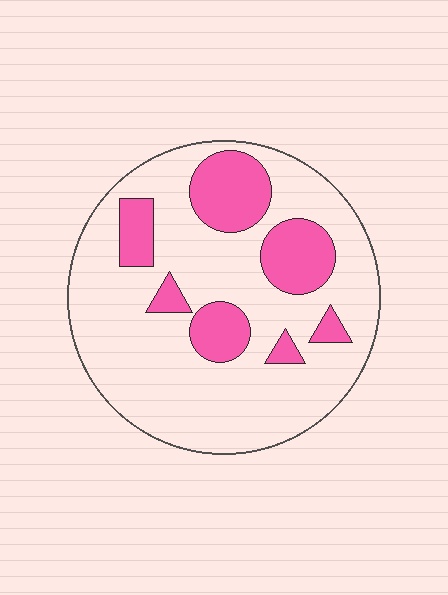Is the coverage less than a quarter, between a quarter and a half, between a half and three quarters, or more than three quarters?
Less than a quarter.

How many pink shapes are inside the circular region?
7.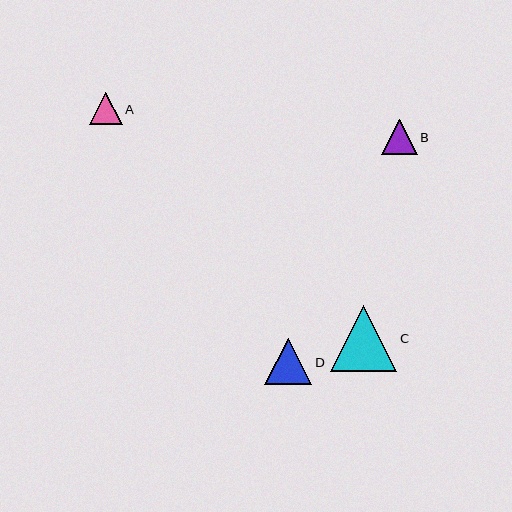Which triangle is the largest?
Triangle C is the largest with a size of approximately 66 pixels.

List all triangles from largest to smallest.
From largest to smallest: C, D, B, A.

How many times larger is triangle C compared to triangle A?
Triangle C is approximately 2.0 times the size of triangle A.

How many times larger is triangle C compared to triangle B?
Triangle C is approximately 1.8 times the size of triangle B.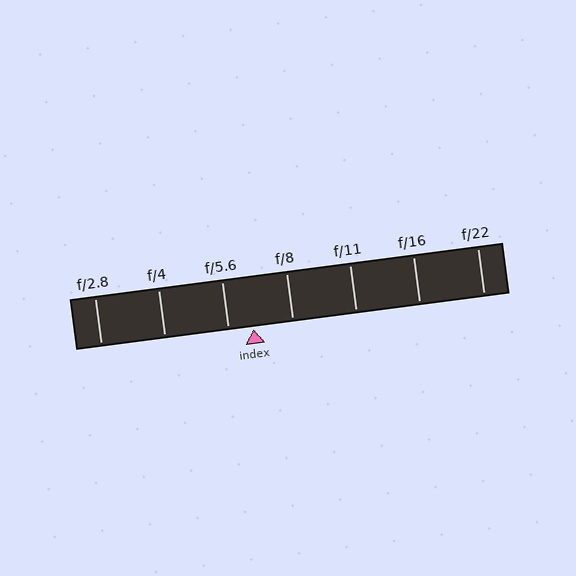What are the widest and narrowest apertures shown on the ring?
The widest aperture shown is f/2.8 and the narrowest is f/22.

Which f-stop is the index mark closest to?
The index mark is closest to f/5.6.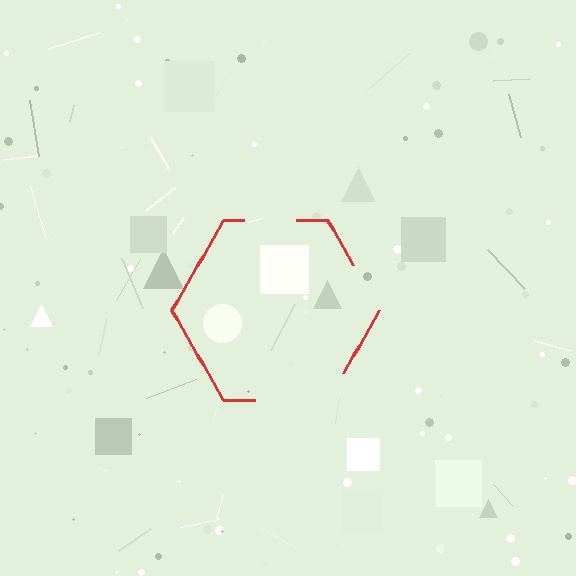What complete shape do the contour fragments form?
The contour fragments form a hexagon.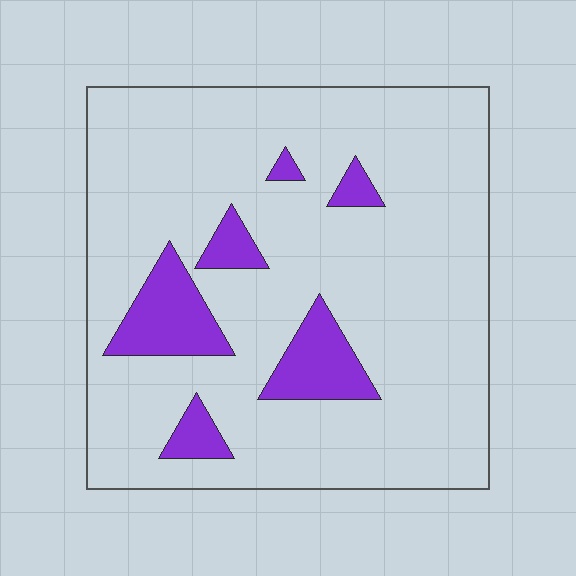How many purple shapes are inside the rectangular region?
6.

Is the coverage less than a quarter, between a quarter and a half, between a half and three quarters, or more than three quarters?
Less than a quarter.